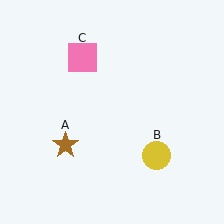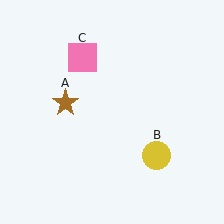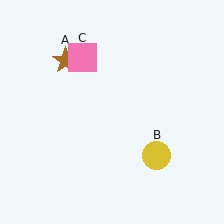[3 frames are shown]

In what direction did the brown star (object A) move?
The brown star (object A) moved up.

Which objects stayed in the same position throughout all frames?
Yellow circle (object B) and pink square (object C) remained stationary.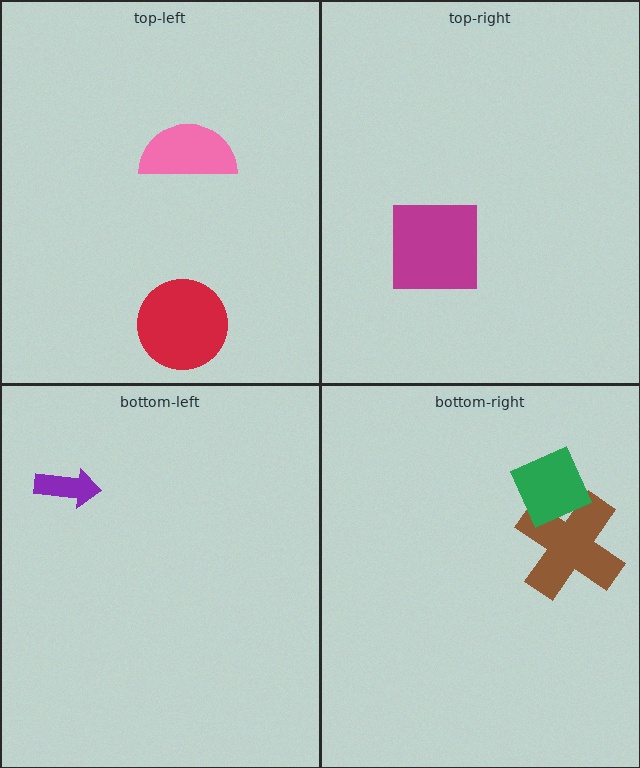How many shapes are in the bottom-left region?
1.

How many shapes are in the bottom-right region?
2.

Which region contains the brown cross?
The bottom-right region.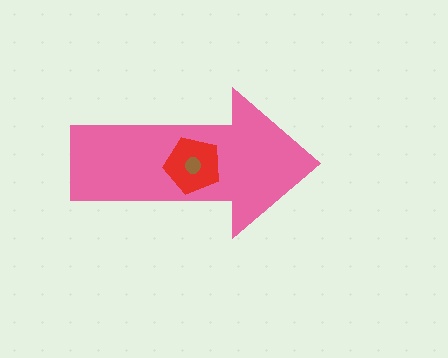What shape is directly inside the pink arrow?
The red pentagon.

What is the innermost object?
The brown circle.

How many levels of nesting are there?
3.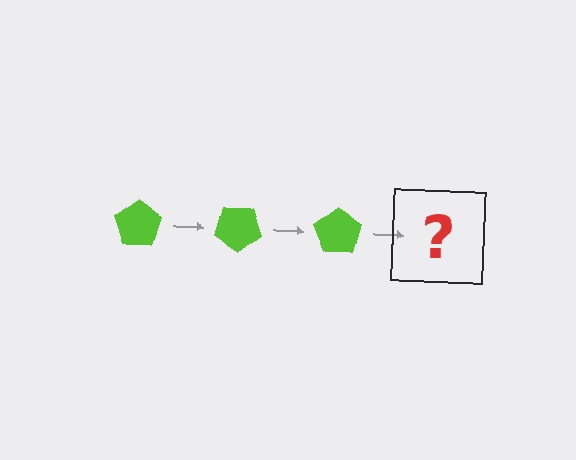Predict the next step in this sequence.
The next step is a lime pentagon rotated 105 degrees.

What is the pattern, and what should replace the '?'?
The pattern is that the pentagon rotates 35 degrees each step. The '?' should be a lime pentagon rotated 105 degrees.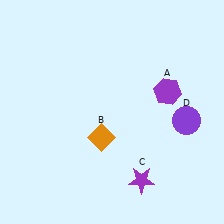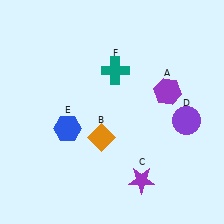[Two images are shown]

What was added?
A blue hexagon (E), a teal cross (F) were added in Image 2.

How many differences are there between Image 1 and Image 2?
There are 2 differences between the two images.